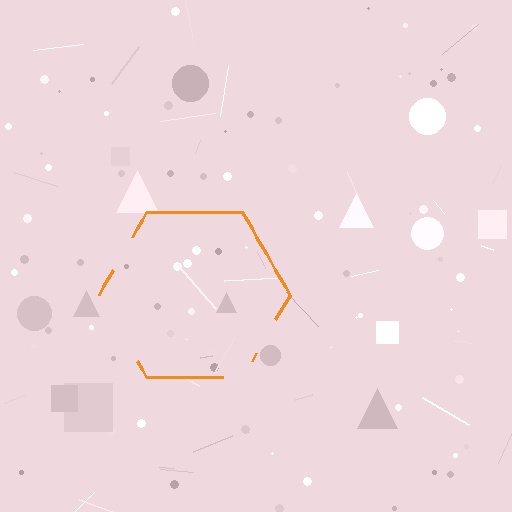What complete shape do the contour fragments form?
The contour fragments form a hexagon.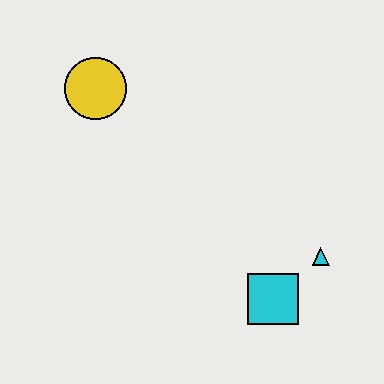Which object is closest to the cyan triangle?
The cyan square is closest to the cyan triangle.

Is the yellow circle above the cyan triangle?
Yes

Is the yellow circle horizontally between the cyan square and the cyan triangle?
No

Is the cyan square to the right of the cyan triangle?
No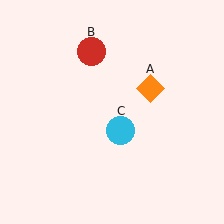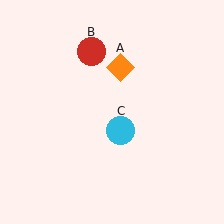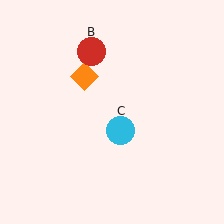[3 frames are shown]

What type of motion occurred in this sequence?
The orange diamond (object A) rotated counterclockwise around the center of the scene.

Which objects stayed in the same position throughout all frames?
Red circle (object B) and cyan circle (object C) remained stationary.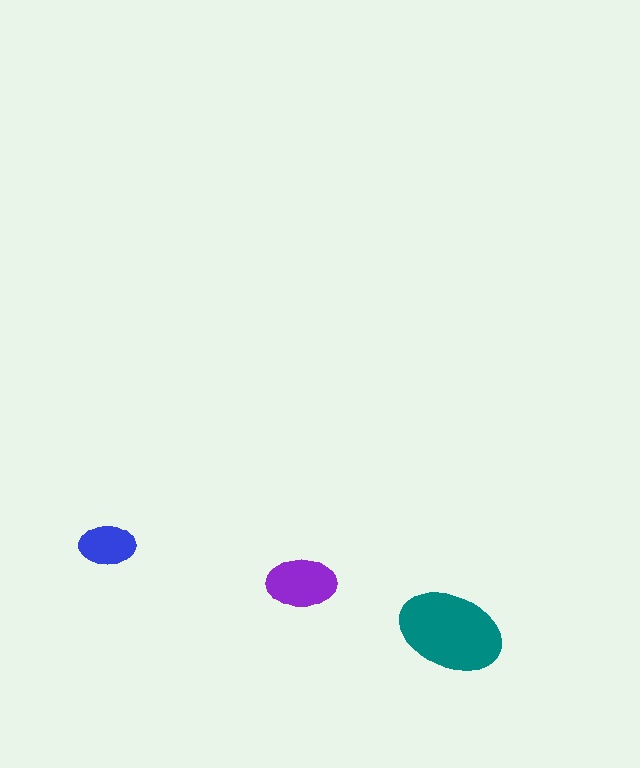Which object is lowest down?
The teal ellipse is bottommost.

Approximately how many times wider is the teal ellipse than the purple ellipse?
About 1.5 times wider.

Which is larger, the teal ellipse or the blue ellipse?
The teal one.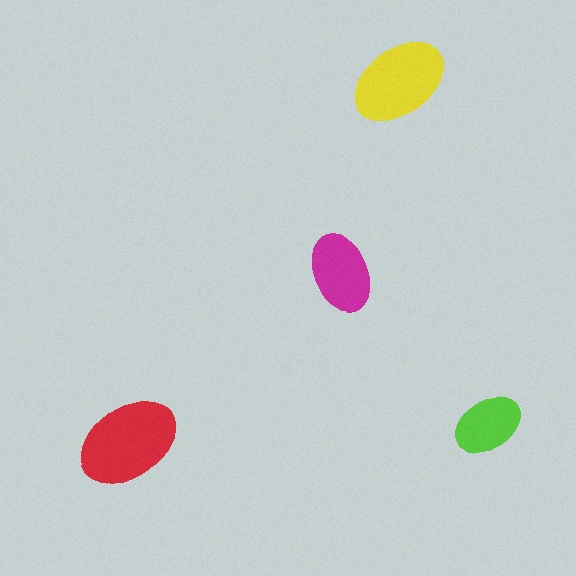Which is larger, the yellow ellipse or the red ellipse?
The red one.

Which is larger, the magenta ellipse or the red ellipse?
The red one.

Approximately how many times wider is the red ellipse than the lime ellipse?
About 1.5 times wider.